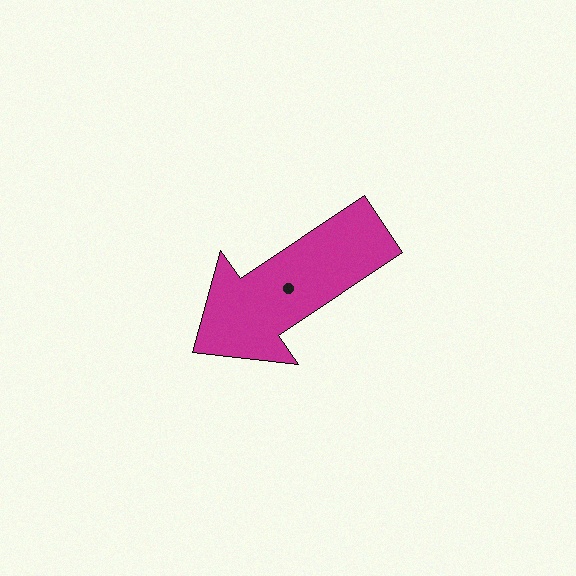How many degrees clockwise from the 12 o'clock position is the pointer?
Approximately 236 degrees.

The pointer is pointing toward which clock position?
Roughly 8 o'clock.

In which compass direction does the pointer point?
Southwest.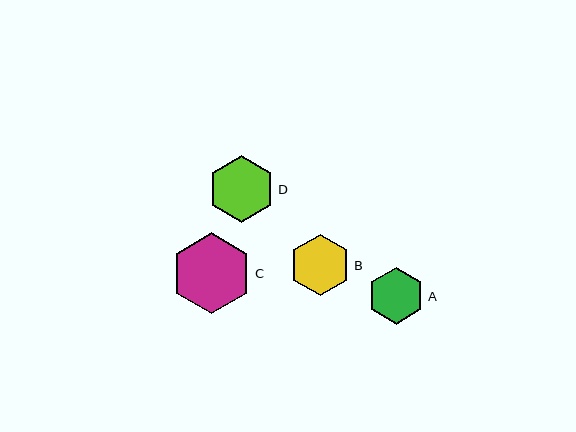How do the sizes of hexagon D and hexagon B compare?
Hexagon D and hexagon B are approximately the same size.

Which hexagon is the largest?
Hexagon C is the largest with a size of approximately 81 pixels.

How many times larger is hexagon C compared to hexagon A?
Hexagon C is approximately 1.4 times the size of hexagon A.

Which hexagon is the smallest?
Hexagon A is the smallest with a size of approximately 57 pixels.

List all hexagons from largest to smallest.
From largest to smallest: C, D, B, A.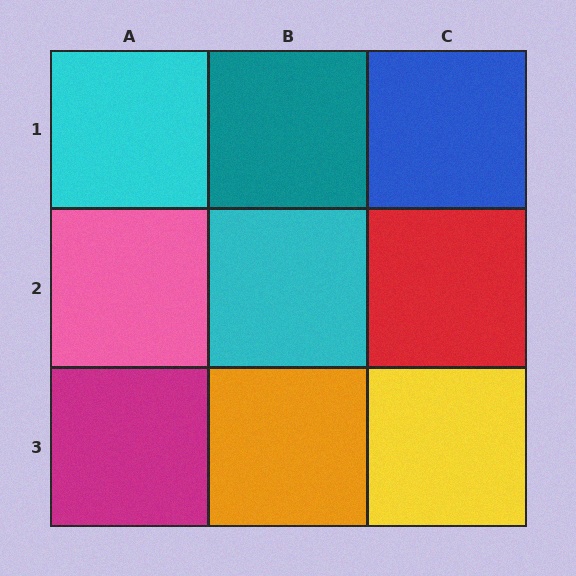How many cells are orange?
1 cell is orange.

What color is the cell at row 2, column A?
Pink.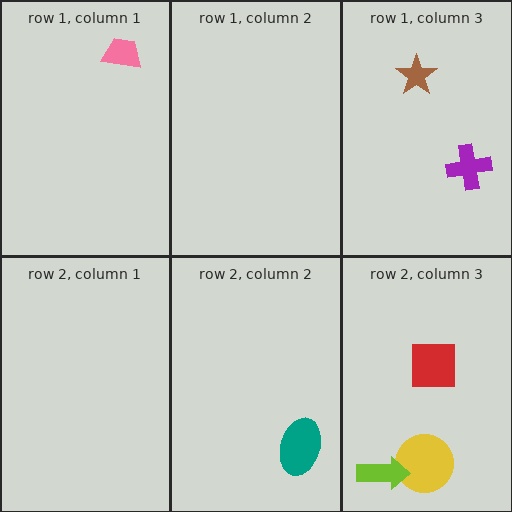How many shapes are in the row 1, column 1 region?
1.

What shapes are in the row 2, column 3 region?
The red square, the yellow circle, the lime arrow.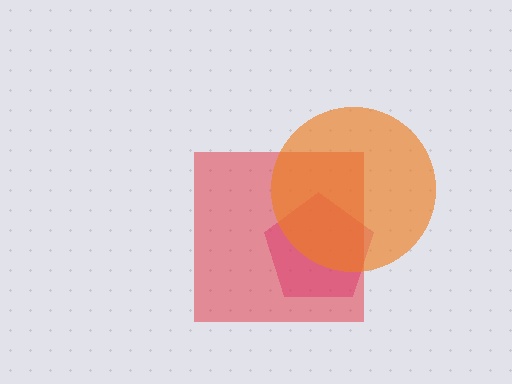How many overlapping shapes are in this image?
There are 3 overlapping shapes in the image.